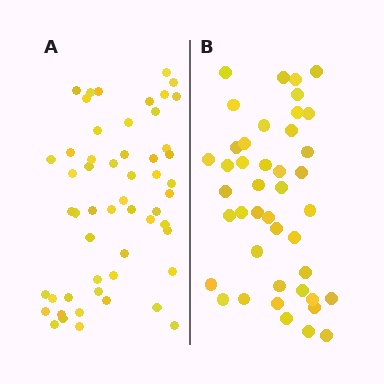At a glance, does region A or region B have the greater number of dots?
Region A (the left region) has more dots.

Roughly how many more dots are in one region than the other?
Region A has roughly 12 or so more dots than region B.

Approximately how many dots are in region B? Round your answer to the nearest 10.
About 40 dots. (The exact count is 43, which rounds to 40.)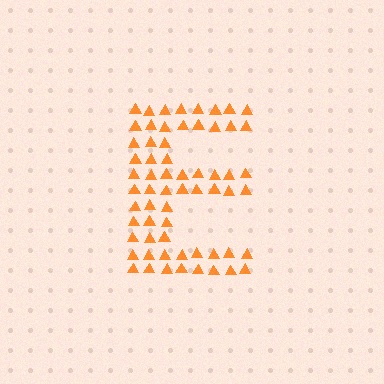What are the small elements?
The small elements are triangles.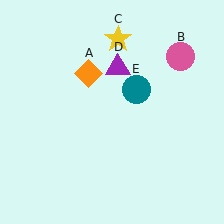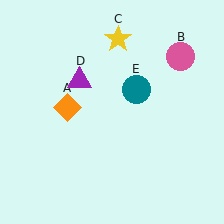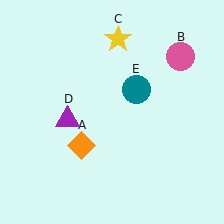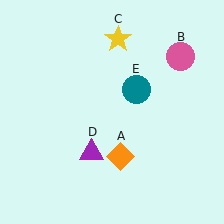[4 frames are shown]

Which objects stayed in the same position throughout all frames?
Pink circle (object B) and yellow star (object C) and teal circle (object E) remained stationary.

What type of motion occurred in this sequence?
The orange diamond (object A), purple triangle (object D) rotated counterclockwise around the center of the scene.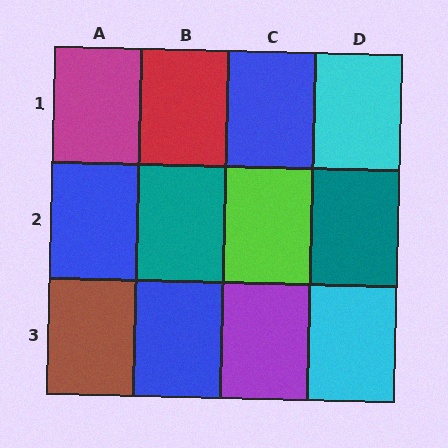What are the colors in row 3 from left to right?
Brown, blue, purple, cyan.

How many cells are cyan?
2 cells are cyan.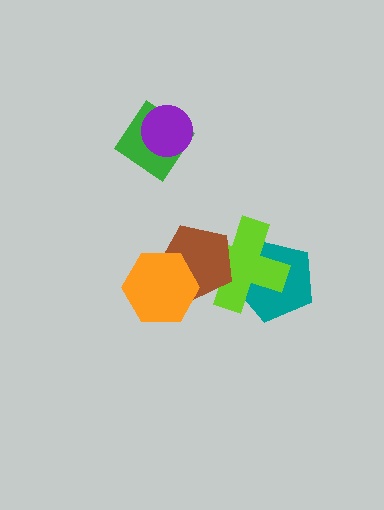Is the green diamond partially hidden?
Yes, it is partially covered by another shape.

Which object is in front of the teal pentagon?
The lime cross is in front of the teal pentagon.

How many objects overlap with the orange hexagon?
1 object overlaps with the orange hexagon.